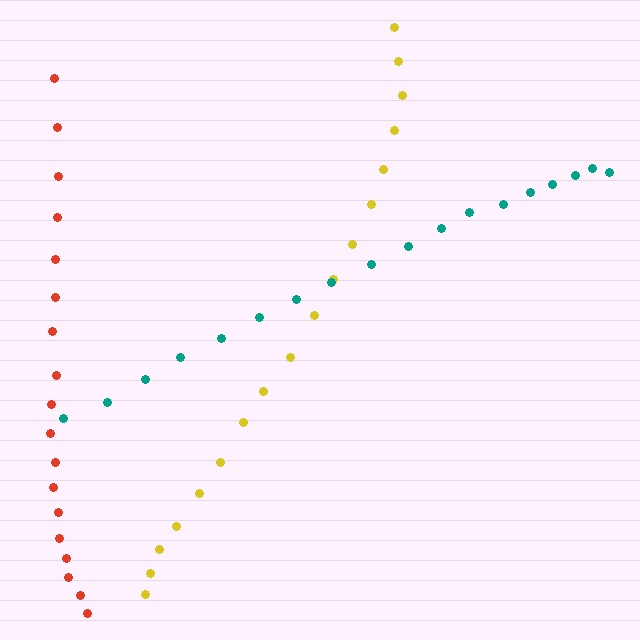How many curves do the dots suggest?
There are 3 distinct paths.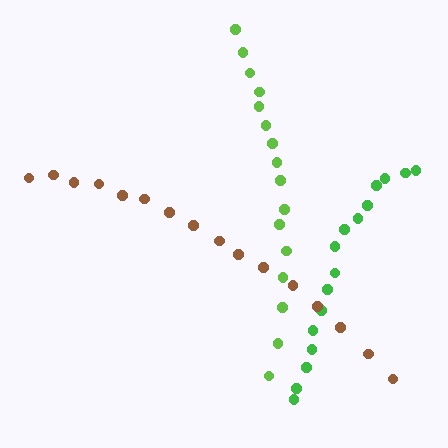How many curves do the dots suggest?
There are 3 distinct paths.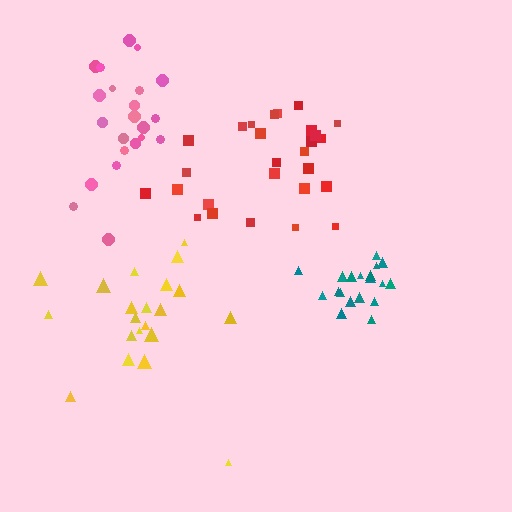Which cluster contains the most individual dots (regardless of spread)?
Red (27).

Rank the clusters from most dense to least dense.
teal, pink, red, yellow.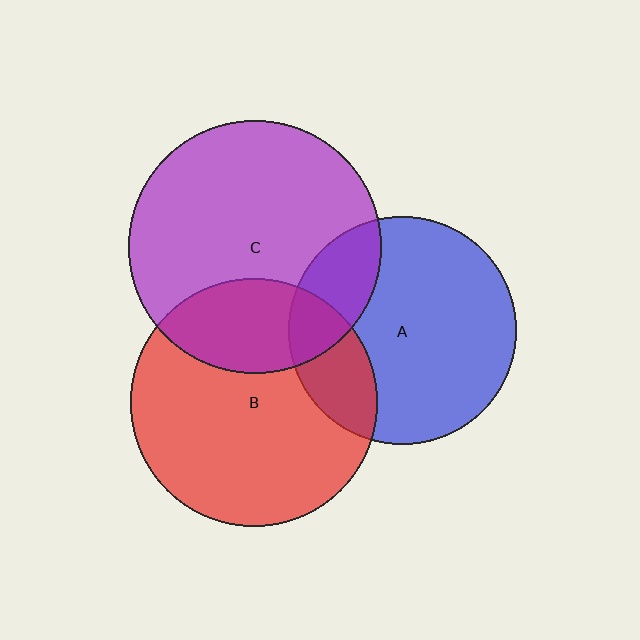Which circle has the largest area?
Circle C (purple).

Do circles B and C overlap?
Yes.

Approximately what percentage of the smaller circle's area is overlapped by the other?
Approximately 25%.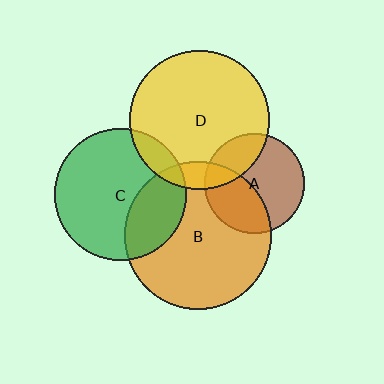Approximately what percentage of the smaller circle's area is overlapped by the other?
Approximately 10%.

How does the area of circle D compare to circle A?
Approximately 1.9 times.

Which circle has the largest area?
Circle B (orange).